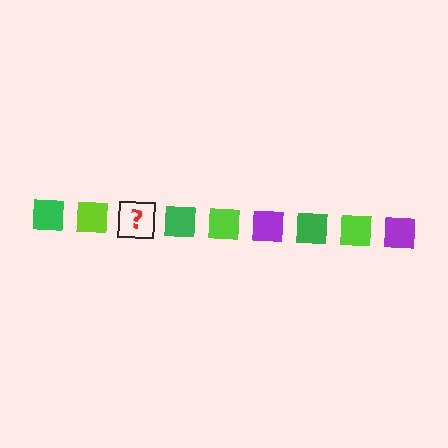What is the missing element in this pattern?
The missing element is a purple square.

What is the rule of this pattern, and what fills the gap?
The rule is that the pattern cycles through green, lime, purple squares. The gap should be filled with a purple square.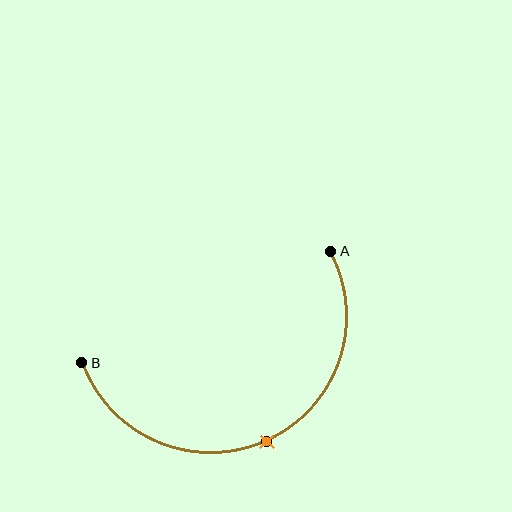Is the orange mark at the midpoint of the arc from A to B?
Yes. The orange mark lies on the arc at equal arc-length from both A and B — it is the arc midpoint.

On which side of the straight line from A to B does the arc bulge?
The arc bulges below the straight line connecting A and B.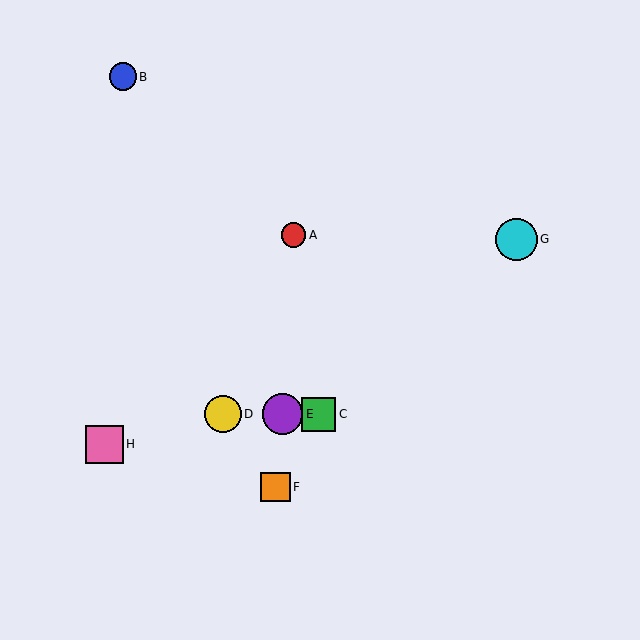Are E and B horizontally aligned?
No, E is at y≈414 and B is at y≈77.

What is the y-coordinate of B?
Object B is at y≈77.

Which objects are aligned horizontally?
Objects C, D, E are aligned horizontally.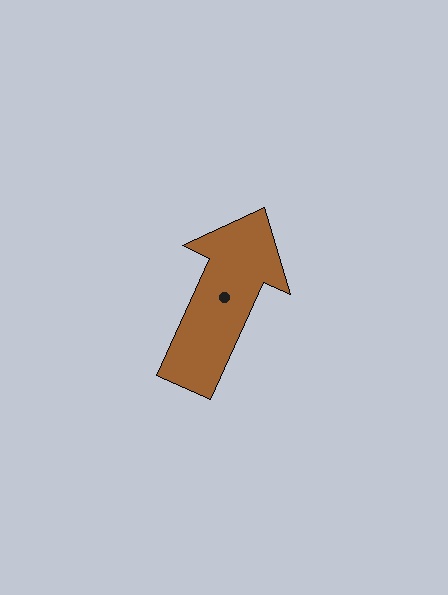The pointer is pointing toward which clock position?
Roughly 1 o'clock.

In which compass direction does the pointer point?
Northeast.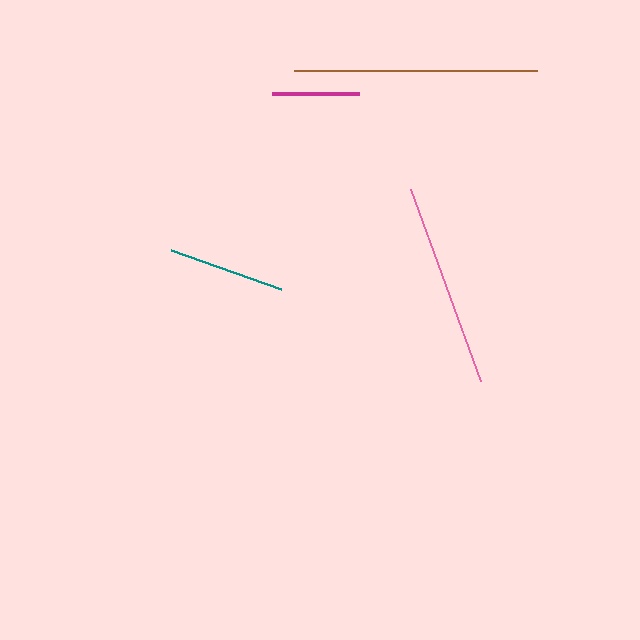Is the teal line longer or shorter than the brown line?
The brown line is longer than the teal line.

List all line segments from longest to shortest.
From longest to shortest: brown, pink, teal, magenta.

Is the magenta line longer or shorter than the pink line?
The pink line is longer than the magenta line.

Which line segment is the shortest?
The magenta line is the shortest at approximately 86 pixels.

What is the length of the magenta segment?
The magenta segment is approximately 86 pixels long.